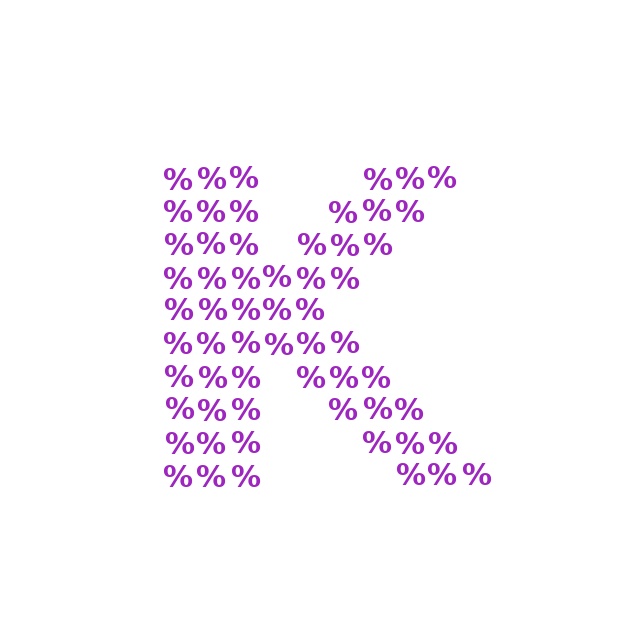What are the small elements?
The small elements are percent signs.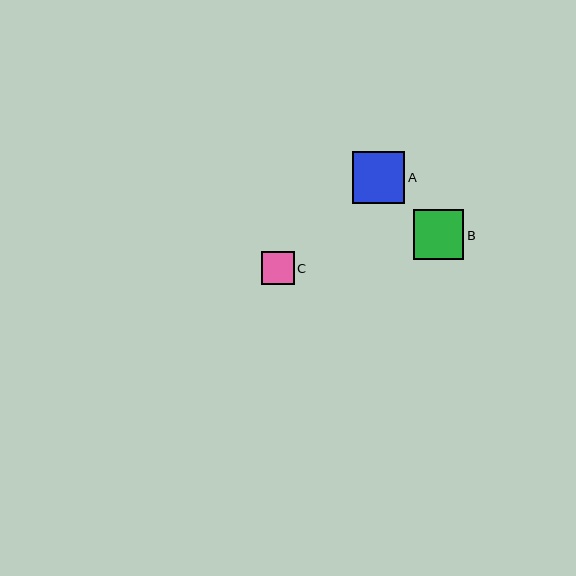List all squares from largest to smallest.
From largest to smallest: A, B, C.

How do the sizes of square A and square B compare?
Square A and square B are approximately the same size.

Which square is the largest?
Square A is the largest with a size of approximately 53 pixels.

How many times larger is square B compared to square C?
Square B is approximately 1.5 times the size of square C.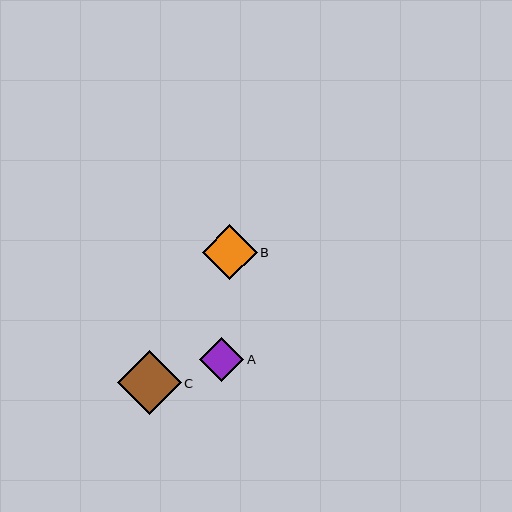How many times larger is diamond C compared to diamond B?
Diamond C is approximately 1.2 times the size of diamond B.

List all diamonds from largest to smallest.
From largest to smallest: C, B, A.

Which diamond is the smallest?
Diamond A is the smallest with a size of approximately 44 pixels.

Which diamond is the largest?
Diamond C is the largest with a size of approximately 64 pixels.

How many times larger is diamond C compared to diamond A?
Diamond C is approximately 1.5 times the size of diamond A.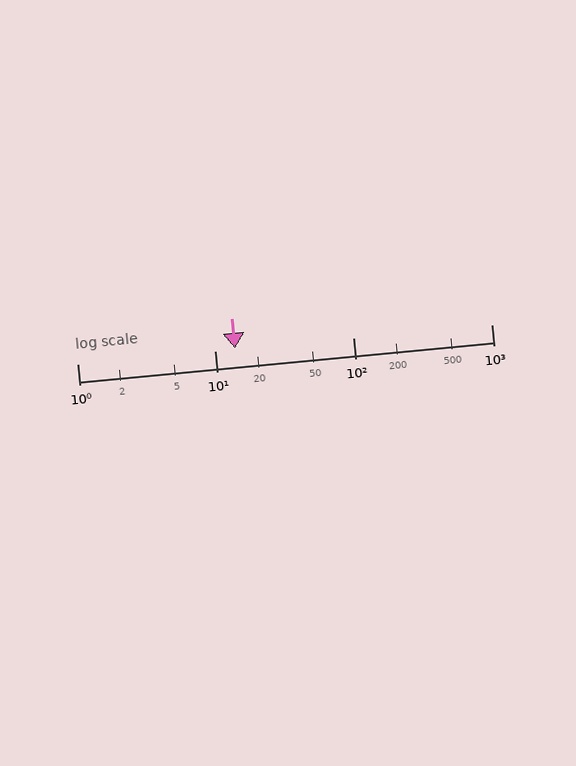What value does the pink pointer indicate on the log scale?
The pointer indicates approximately 14.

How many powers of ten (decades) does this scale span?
The scale spans 3 decades, from 1 to 1000.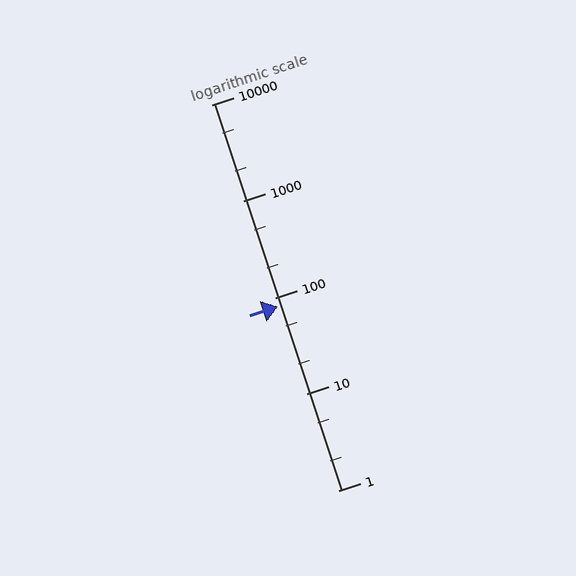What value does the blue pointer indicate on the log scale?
The pointer indicates approximately 81.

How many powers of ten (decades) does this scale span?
The scale spans 4 decades, from 1 to 10000.